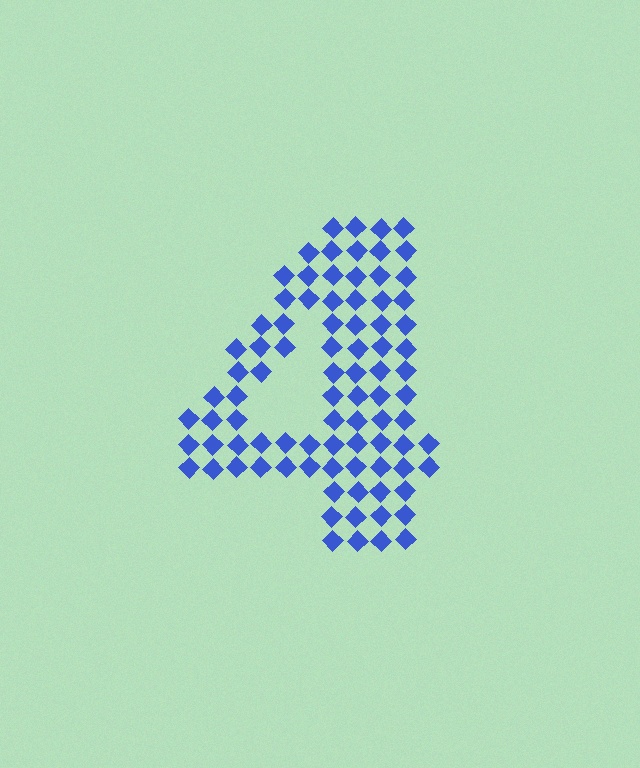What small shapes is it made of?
It is made of small diamonds.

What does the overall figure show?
The overall figure shows the digit 4.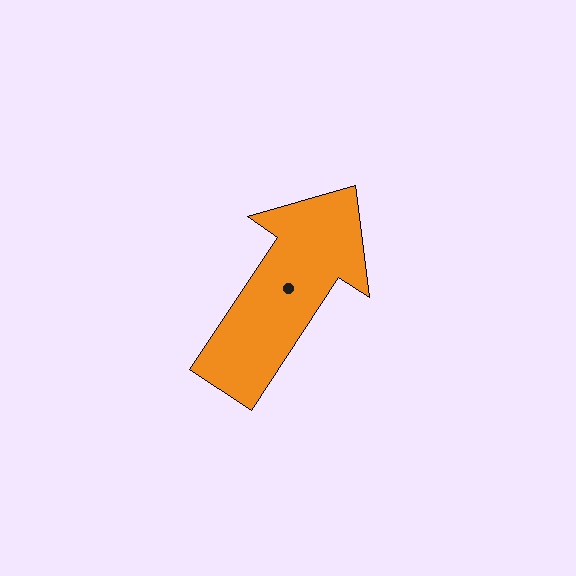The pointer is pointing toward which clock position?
Roughly 1 o'clock.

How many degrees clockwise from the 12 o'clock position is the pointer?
Approximately 34 degrees.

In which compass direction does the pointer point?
Northeast.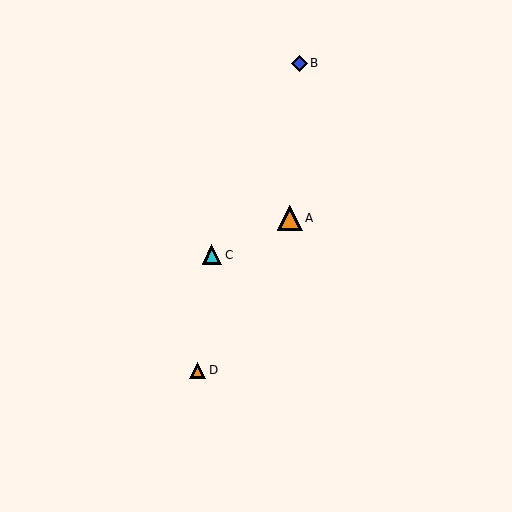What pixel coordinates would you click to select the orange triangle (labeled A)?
Click at (290, 218) to select the orange triangle A.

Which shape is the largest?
The orange triangle (labeled A) is the largest.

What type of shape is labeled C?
Shape C is a cyan triangle.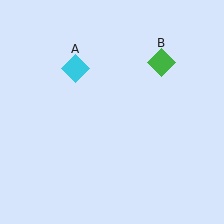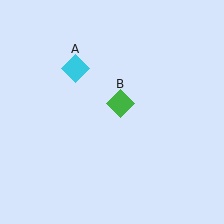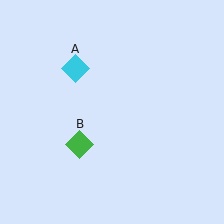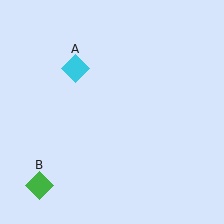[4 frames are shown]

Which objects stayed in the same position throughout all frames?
Cyan diamond (object A) remained stationary.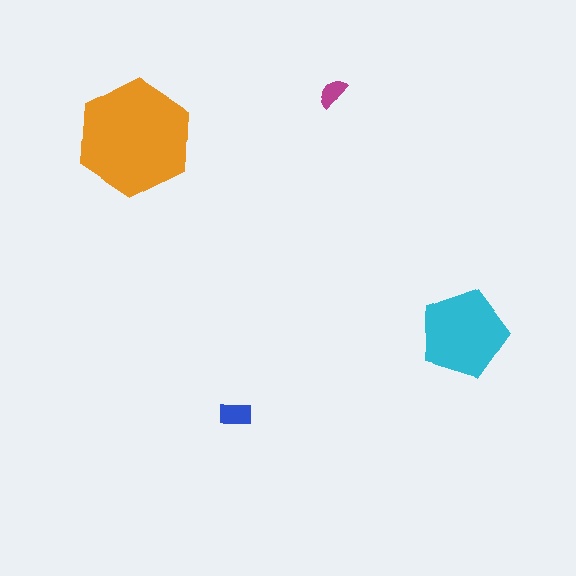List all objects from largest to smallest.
The orange hexagon, the cyan pentagon, the blue rectangle, the magenta semicircle.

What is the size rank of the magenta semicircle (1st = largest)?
4th.